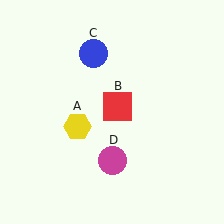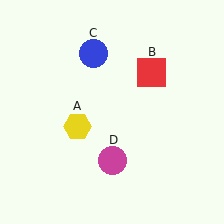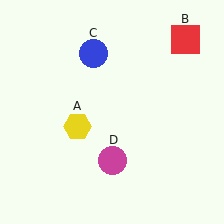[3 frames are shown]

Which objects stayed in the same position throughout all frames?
Yellow hexagon (object A) and blue circle (object C) and magenta circle (object D) remained stationary.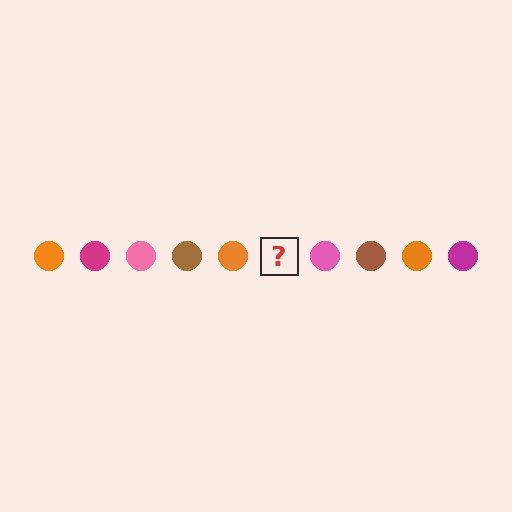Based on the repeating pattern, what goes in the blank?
The blank should be a magenta circle.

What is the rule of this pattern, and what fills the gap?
The rule is that the pattern cycles through orange, magenta, pink, brown circles. The gap should be filled with a magenta circle.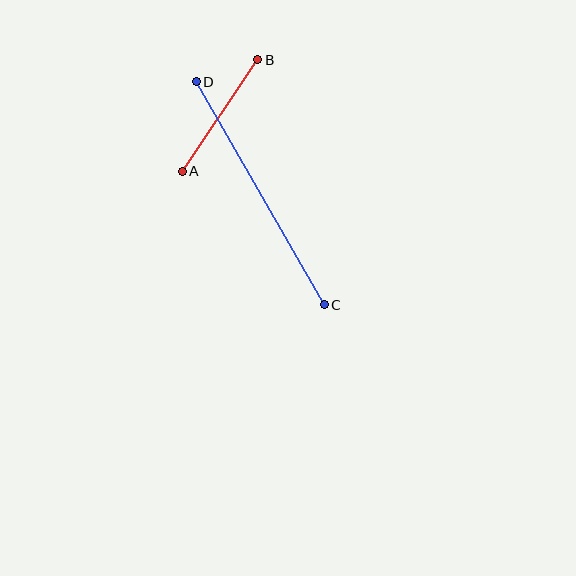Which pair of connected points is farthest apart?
Points C and D are farthest apart.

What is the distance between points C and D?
The distance is approximately 257 pixels.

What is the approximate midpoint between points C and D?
The midpoint is at approximately (260, 193) pixels.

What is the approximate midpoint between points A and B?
The midpoint is at approximately (220, 116) pixels.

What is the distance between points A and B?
The distance is approximately 134 pixels.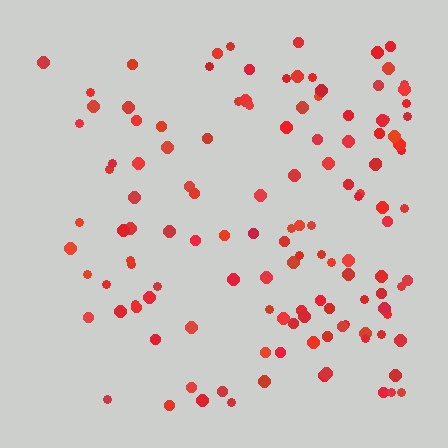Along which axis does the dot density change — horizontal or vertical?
Horizontal.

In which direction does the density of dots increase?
From left to right, with the right side densest.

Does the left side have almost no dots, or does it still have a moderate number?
Still a moderate number, just noticeably fewer than the right.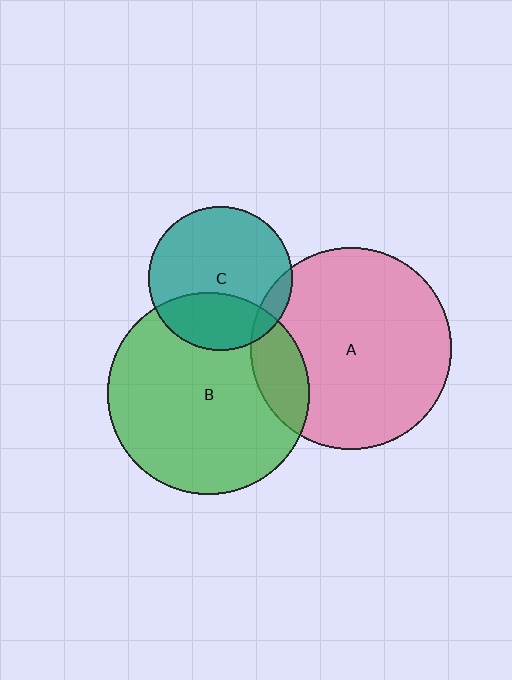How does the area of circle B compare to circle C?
Approximately 2.0 times.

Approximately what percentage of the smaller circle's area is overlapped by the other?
Approximately 30%.